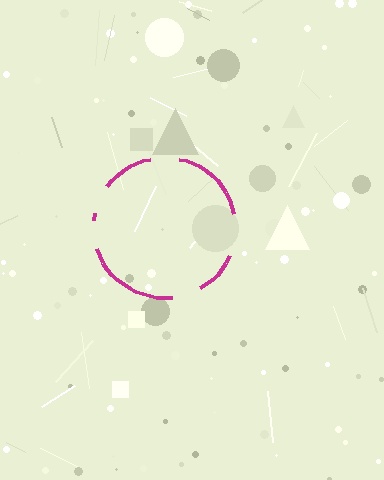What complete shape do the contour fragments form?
The contour fragments form a circle.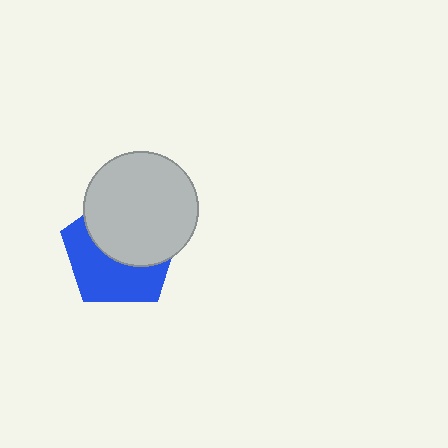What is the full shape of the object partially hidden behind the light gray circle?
The partially hidden object is a blue pentagon.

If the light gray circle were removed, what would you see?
You would see the complete blue pentagon.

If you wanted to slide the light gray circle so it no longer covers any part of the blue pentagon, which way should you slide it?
Slide it up — that is the most direct way to separate the two shapes.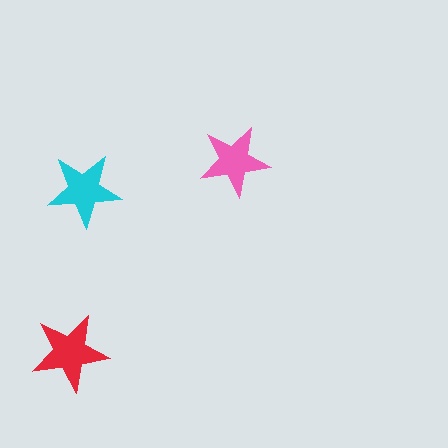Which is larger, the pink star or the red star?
The red one.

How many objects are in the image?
There are 3 objects in the image.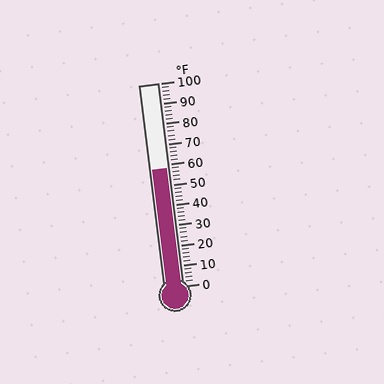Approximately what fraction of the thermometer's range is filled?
The thermometer is filled to approximately 60% of its range.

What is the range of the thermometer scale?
The thermometer scale ranges from 0°F to 100°F.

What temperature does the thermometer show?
The thermometer shows approximately 58°F.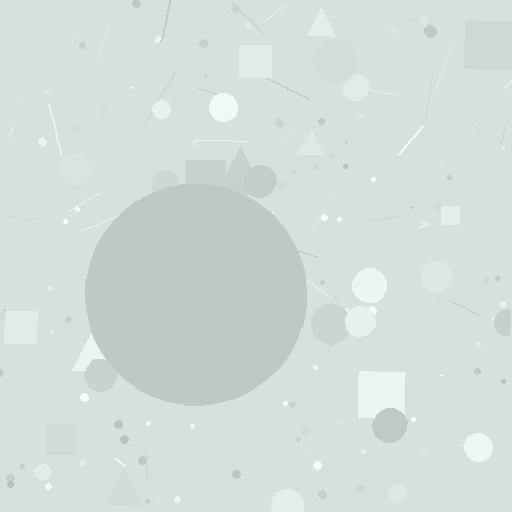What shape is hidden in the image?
A circle is hidden in the image.